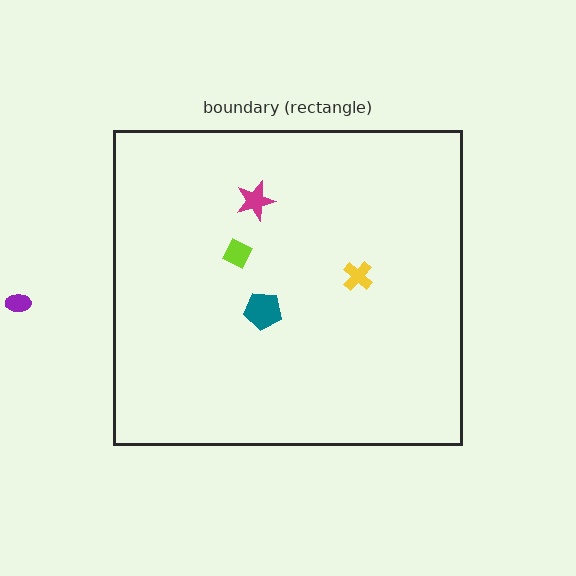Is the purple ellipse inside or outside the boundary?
Outside.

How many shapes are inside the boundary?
4 inside, 1 outside.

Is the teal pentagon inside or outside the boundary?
Inside.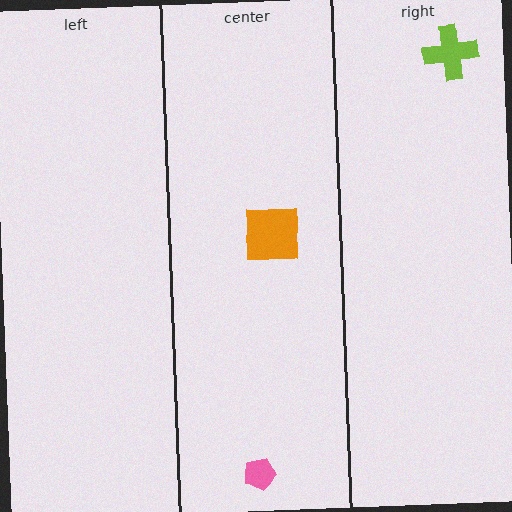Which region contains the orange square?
The center region.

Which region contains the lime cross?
The right region.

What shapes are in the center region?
The orange square, the pink pentagon.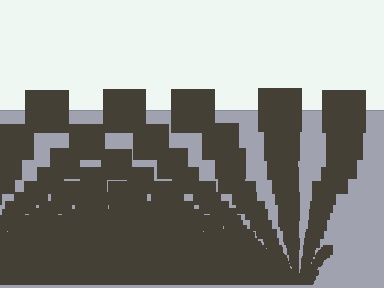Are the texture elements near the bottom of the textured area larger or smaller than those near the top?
Smaller. The gradient is inverted — elements near the bottom are smaller and denser.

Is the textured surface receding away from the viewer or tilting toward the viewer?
The surface appears to tilt toward the viewer. Texture elements get larger and sparser toward the top.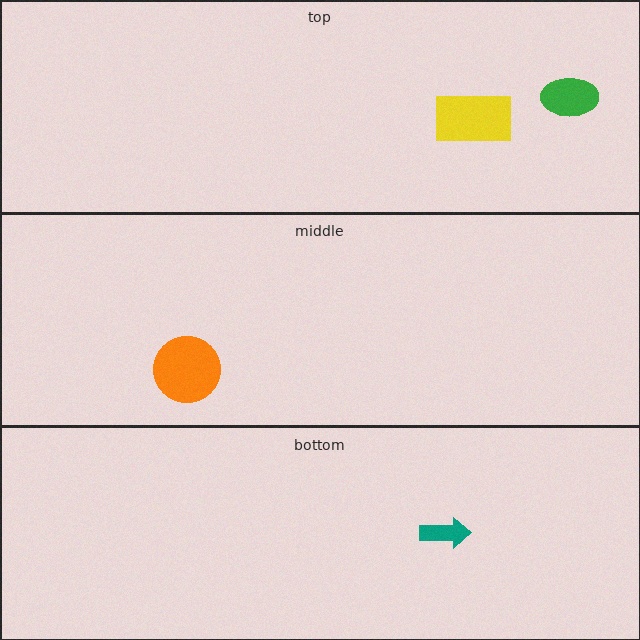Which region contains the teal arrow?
The bottom region.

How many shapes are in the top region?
2.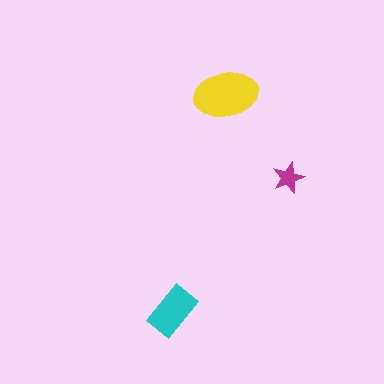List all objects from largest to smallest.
The yellow ellipse, the cyan rectangle, the magenta star.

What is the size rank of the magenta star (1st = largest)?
3rd.